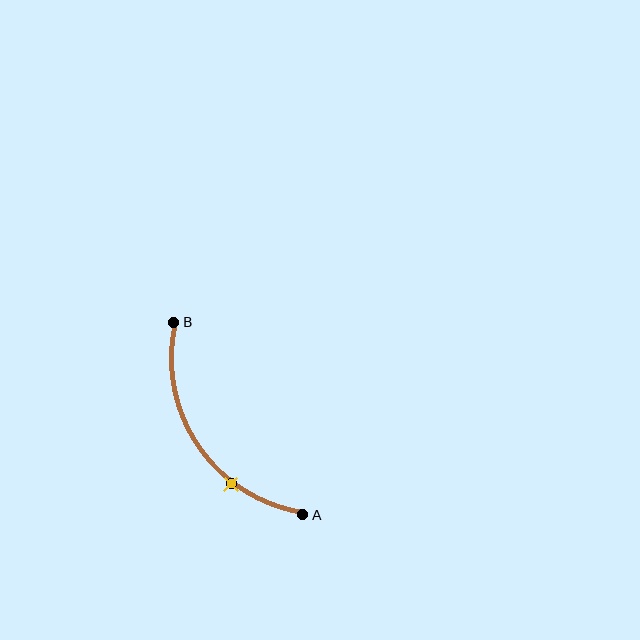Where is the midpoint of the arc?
The arc midpoint is the point on the curve farthest from the straight line joining A and B. It sits below and to the left of that line.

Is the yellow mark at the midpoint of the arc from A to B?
No. The yellow mark lies on the arc but is closer to endpoint A. The arc midpoint would be at the point on the curve equidistant along the arc from both A and B.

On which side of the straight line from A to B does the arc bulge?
The arc bulges below and to the left of the straight line connecting A and B.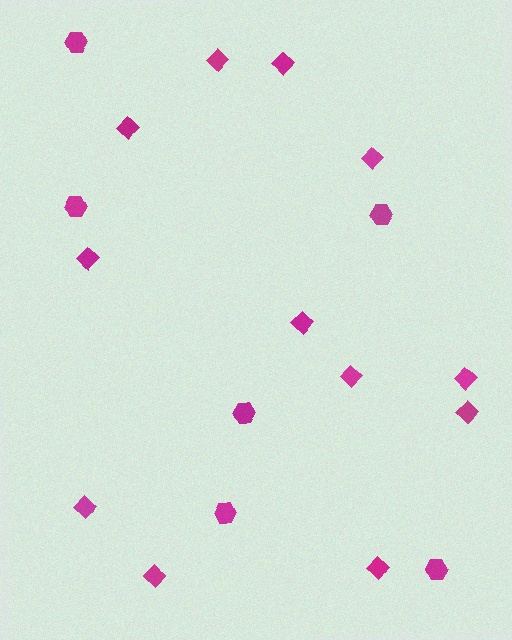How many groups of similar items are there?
There are 2 groups: one group of hexagons (6) and one group of diamonds (12).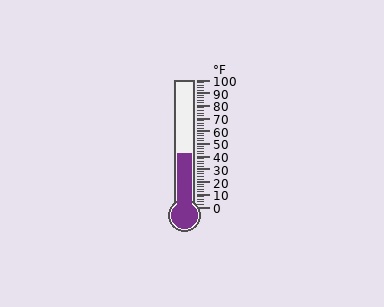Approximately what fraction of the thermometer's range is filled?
The thermometer is filled to approximately 40% of its range.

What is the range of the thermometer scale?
The thermometer scale ranges from 0°F to 100°F.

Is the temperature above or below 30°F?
The temperature is above 30°F.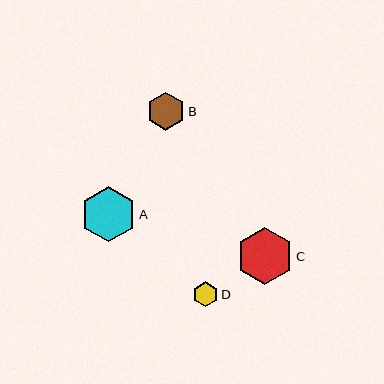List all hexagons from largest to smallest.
From largest to smallest: C, A, B, D.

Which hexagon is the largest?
Hexagon C is the largest with a size of approximately 57 pixels.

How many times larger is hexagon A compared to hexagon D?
Hexagon A is approximately 2.2 times the size of hexagon D.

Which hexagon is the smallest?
Hexagon D is the smallest with a size of approximately 25 pixels.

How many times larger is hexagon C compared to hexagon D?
Hexagon C is approximately 2.3 times the size of hexagon D.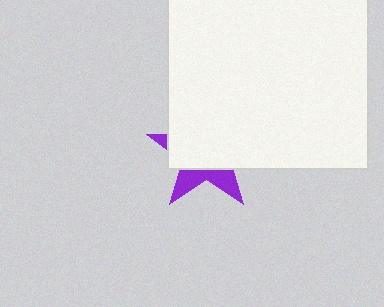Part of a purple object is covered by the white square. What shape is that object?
It is a star.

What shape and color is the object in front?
The object in front is a white square.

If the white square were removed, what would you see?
You would see the complete purple star.